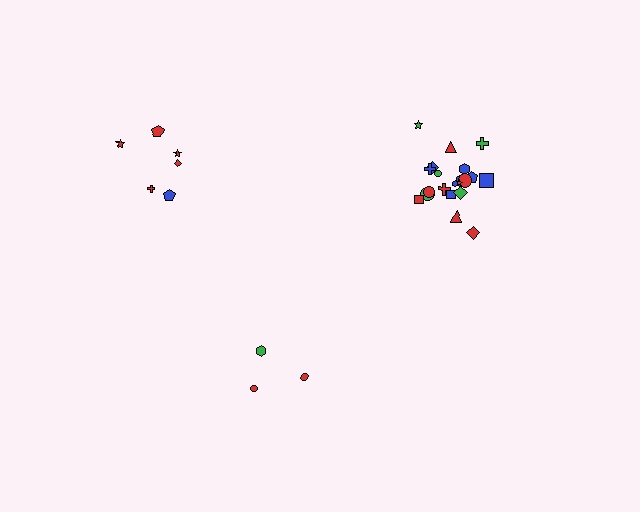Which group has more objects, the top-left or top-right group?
The top-right group.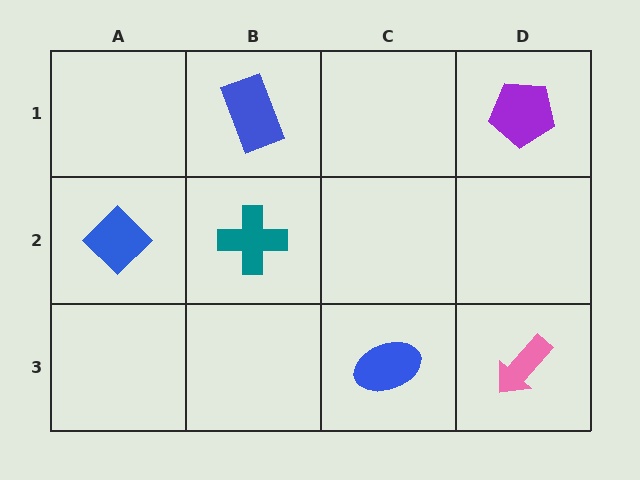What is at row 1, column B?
A blue rectangle.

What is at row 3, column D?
A pink arrow.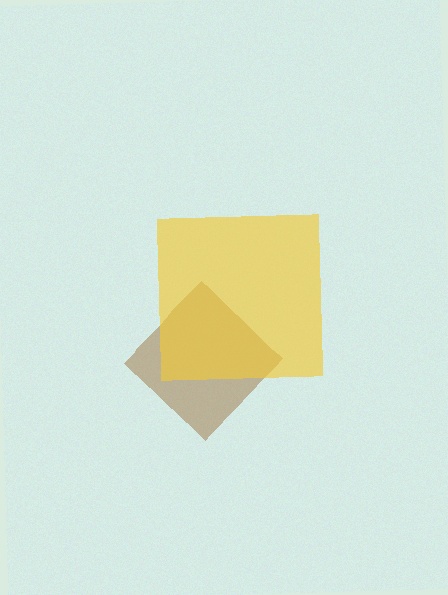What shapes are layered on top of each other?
The layered shapes are: a brown diamond, a yellow square.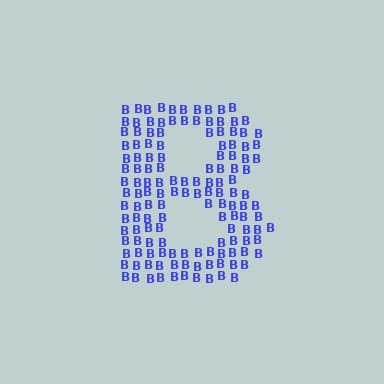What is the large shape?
The large shape is the letter B.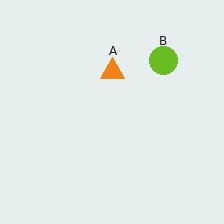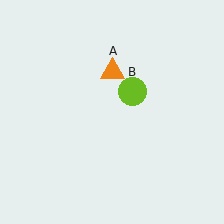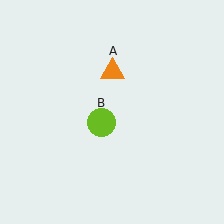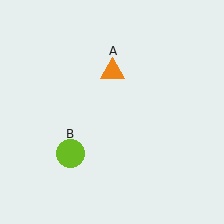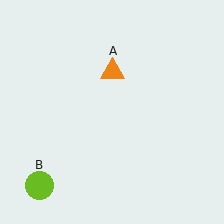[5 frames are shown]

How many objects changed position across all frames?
1 object changed position: lime circle (object B).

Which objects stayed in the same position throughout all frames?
Orange triangle (object A) remained stationary.